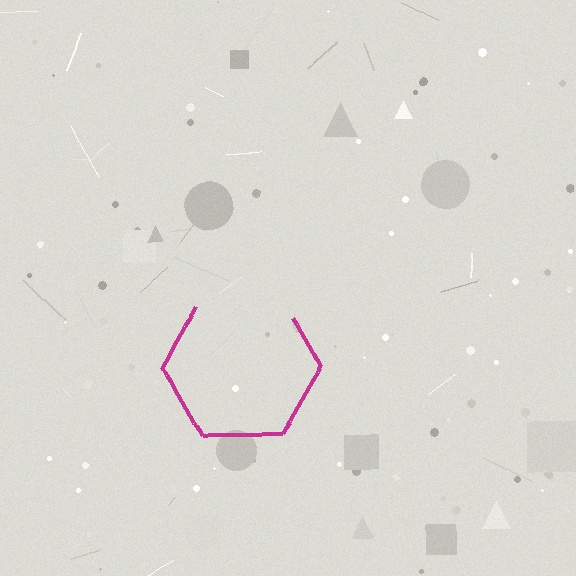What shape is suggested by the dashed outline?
The dashed outline suggests a hexagon.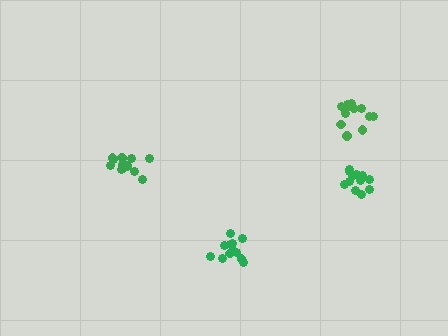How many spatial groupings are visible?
There are 4 spatial groupings.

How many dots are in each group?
Group 1: 14 dots, Group 2: 12 dots, Group 3: 13 dots, Group 4: 13 dots (52 total).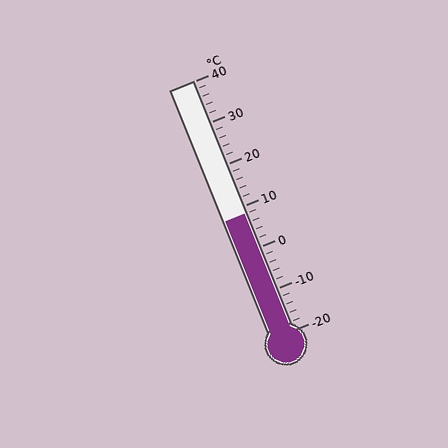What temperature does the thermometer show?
The thermometer shows approximately 8°C.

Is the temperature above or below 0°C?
The temperature is above 0°C.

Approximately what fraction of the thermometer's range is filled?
The thermometer is filled to approximately 45% of its range.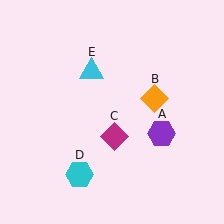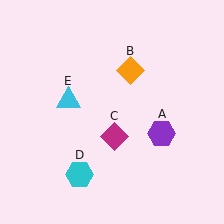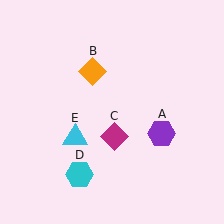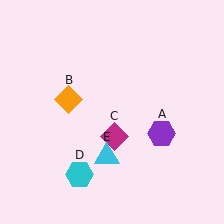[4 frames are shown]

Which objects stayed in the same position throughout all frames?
Purple hexagon (object A) and magenta diamond (object C) and cyan hexagon (object D) remained stationary.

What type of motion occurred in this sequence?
The orange diamond (object B), cyan triangle (object E) rotated counterclockwise around the center of the scene.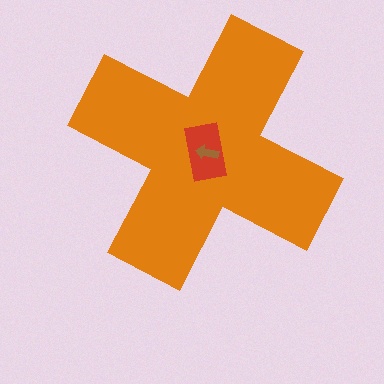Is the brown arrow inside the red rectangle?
Yes.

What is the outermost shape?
The orange cross.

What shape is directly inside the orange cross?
The red rectangle.